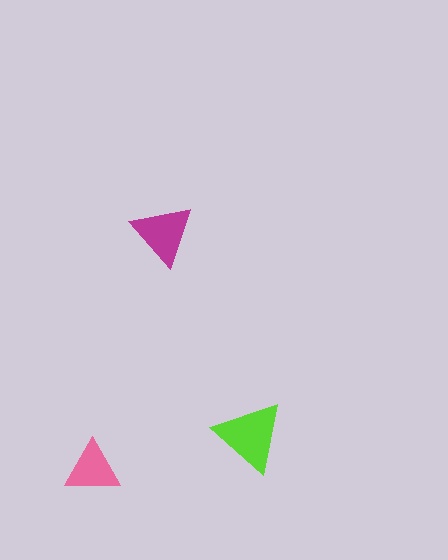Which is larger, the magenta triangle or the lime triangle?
The lime one.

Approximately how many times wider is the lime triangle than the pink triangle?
About 1.5 times wider.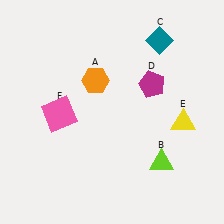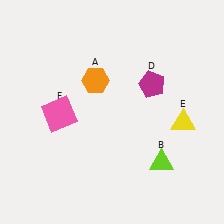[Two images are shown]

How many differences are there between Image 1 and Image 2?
There is 1 difference between the two images.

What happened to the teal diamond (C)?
The teal diamond (C) was removed in Image 2. It was in the top-right area of Image 1.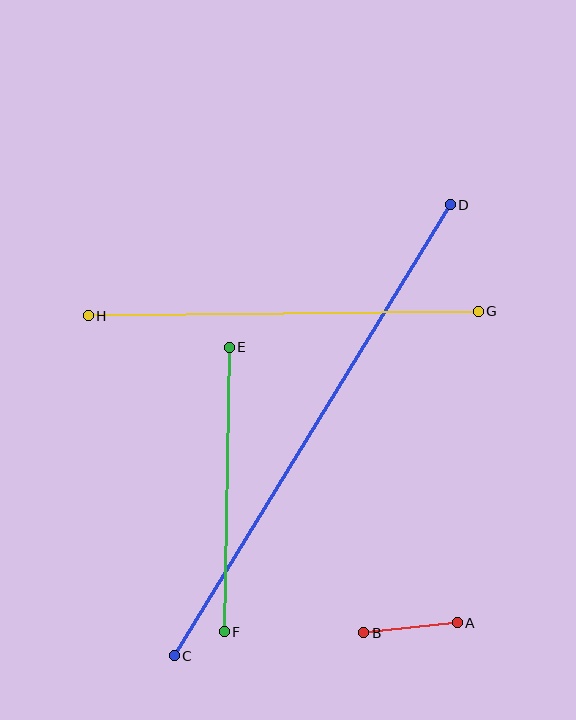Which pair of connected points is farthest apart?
Points C and D are farthest apart.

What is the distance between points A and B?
The distance is approximately 94 pixels.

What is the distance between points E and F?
The distance is approximately 285 pixels.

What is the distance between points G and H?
The distance is approximately 390 pixels.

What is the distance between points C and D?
The distance is approximately 529 pixels.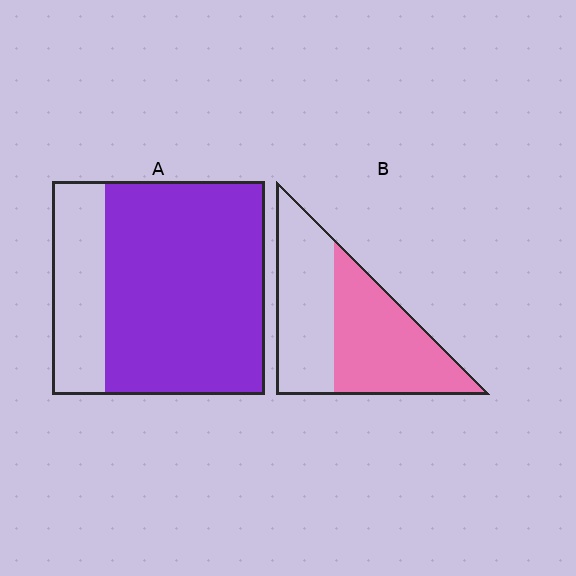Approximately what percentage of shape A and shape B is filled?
A is approximately 75% and B is approximately 55%.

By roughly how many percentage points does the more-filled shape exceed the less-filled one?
By roughly 20 percentage points (A over B).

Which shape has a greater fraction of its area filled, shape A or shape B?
Shape A.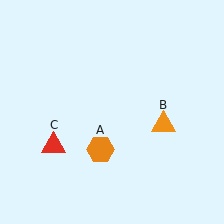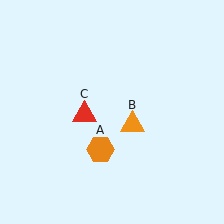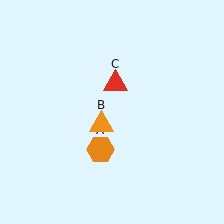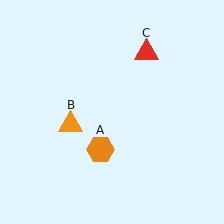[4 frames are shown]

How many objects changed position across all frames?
2 objects changed position: orange triangle (object B), red triangle (object C).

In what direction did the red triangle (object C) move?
The red triangle (object C) moved up and to the right.